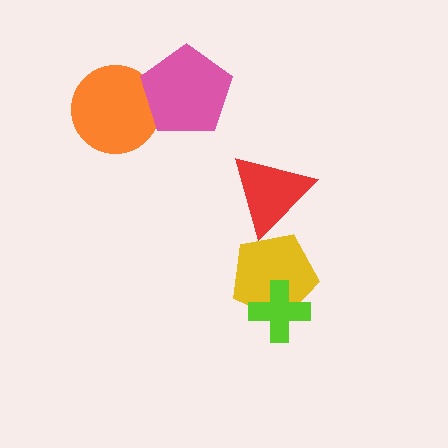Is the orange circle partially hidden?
Yes, it is partially covered by another shape.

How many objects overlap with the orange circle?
1 object overlaps with the orange circle.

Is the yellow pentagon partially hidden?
Yes, it is partially covered by another shape.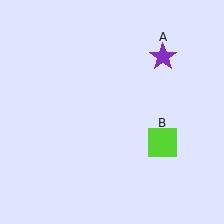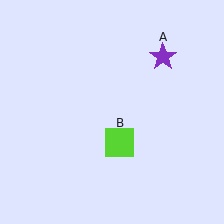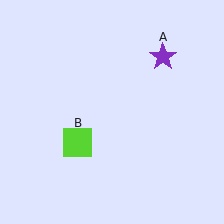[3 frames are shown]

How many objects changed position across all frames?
1 object changed position: lime square (object B).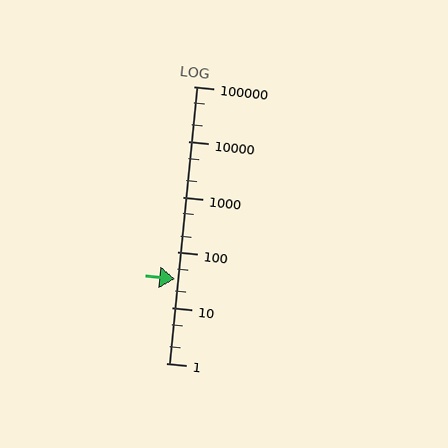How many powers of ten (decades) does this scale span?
The scale spans 5 decades, from 1 to 100000.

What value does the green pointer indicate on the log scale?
The pointer indicates approximately 33.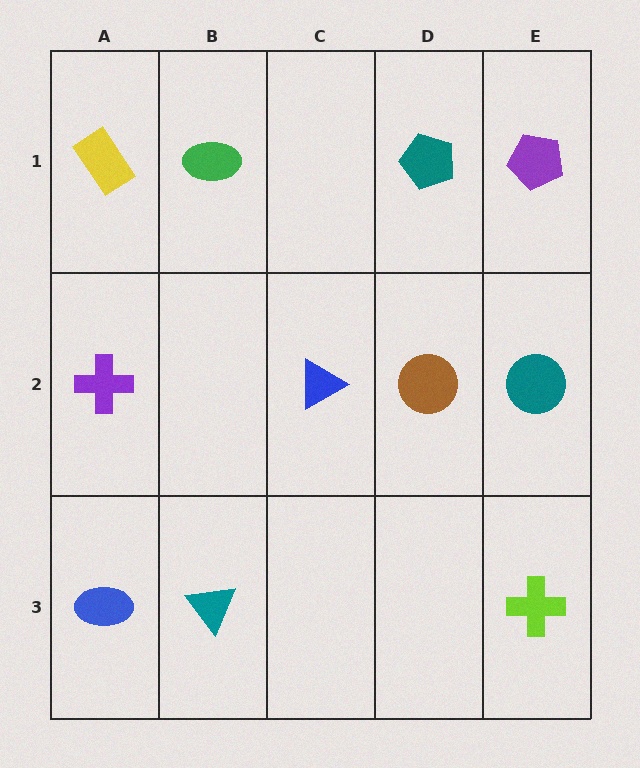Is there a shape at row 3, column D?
No, that cell is empty.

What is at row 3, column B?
A teal triangle.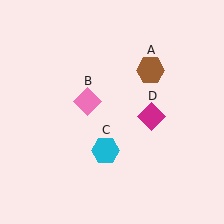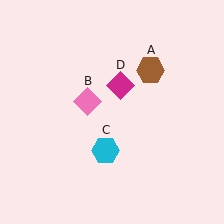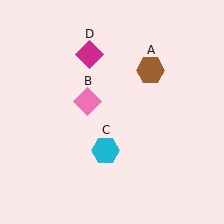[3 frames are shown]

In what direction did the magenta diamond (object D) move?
The magenta diamond (object D) moved up and to the left.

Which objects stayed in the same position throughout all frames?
Brown hexagon (object A) and pink diamond (object B) and cyan hexagon (object C) remained stationary.